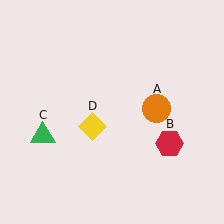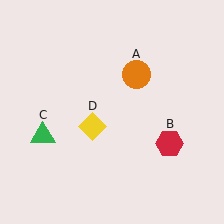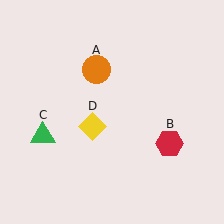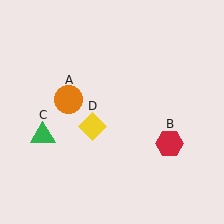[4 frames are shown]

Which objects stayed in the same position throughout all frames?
Red hexagon (object B) and green triangle (object C) and yellow diamond (object D) remained stationary.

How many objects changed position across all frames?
1 object changed position: orange circle (object A).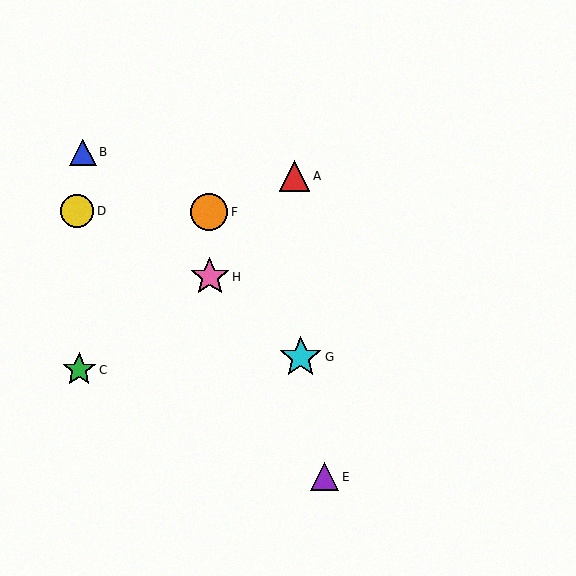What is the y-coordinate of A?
Object A is at y≈176.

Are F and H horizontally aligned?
No, F is at y≈212 and H is at y≈277.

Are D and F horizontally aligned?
Yes, both are at y≈211.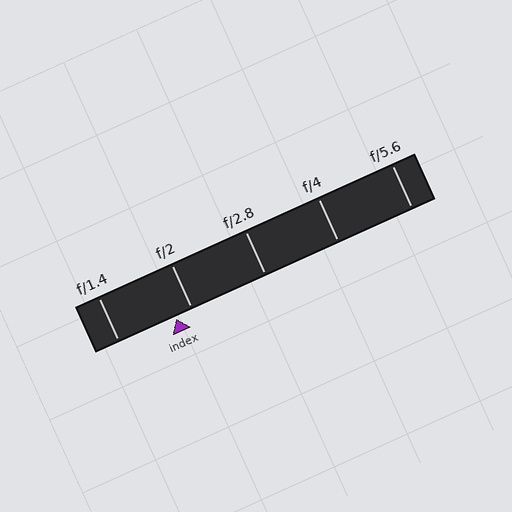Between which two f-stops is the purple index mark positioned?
The index mark is between f/1.4 and f/2.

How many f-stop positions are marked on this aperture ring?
There are 5 f-stop positions marked.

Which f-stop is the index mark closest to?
The index mark is closest to f/2.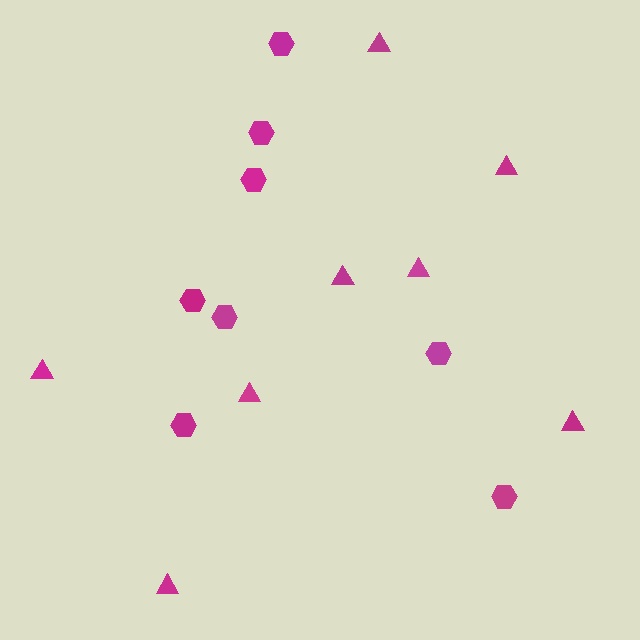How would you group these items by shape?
There are 2 groups: one group of triangles (8) and one group of hexagons (8).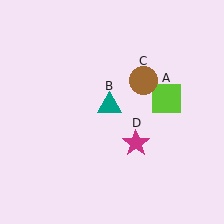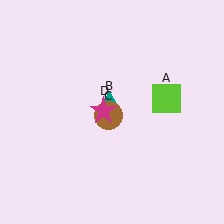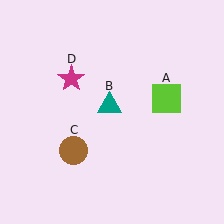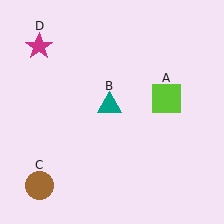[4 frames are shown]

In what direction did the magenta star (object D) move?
The magenta star (object D) moved up and to the left.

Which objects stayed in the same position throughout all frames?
Lime square (object A) and teal triangle (object B) remained stationary.